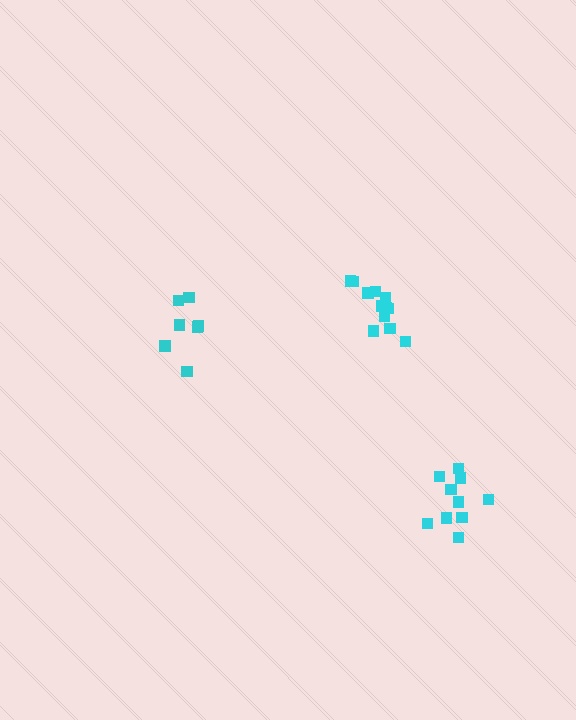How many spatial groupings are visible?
There are 3 spatial groupings.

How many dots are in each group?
Group 1: 7 dots, Group 2: 10 dots, Group 3: 12 dots (29 total).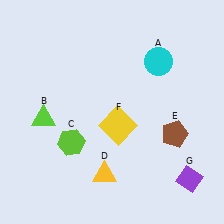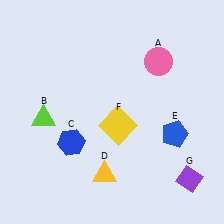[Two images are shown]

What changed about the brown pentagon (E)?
In Image 1, E is brown. In Image 2, it changed to blue.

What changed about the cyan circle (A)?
In Image 1, A is cyan. In Image 2, it changed to pink.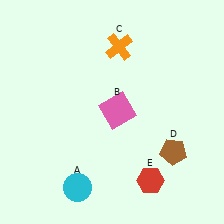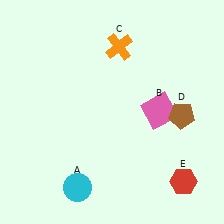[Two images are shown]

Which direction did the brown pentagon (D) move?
The brown pentagon (D) moved up.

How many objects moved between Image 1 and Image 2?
3 objects moved between the two images.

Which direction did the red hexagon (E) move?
The red hexagon (E) moved right.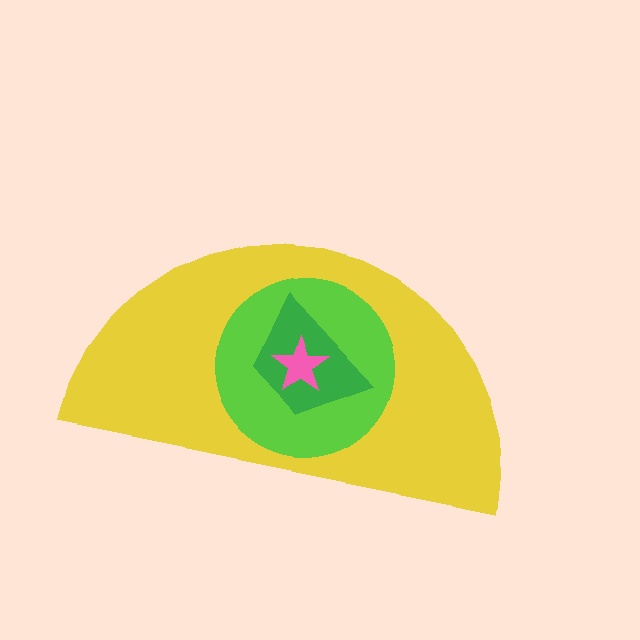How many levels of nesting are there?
4.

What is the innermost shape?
The pink star.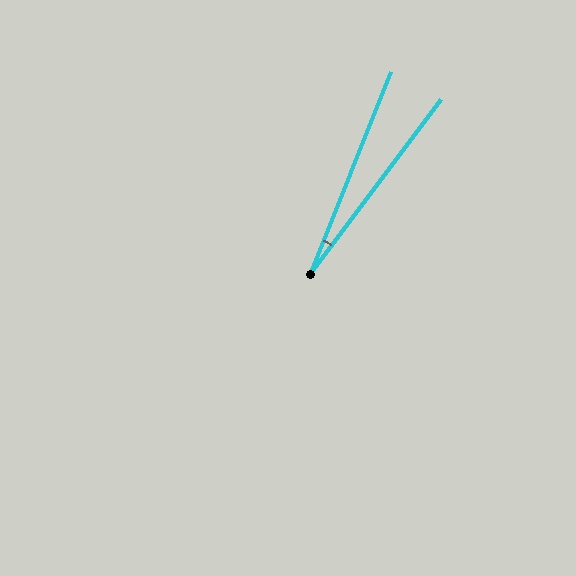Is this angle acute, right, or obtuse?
It is acute.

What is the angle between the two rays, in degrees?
Approximately 15 degrees.